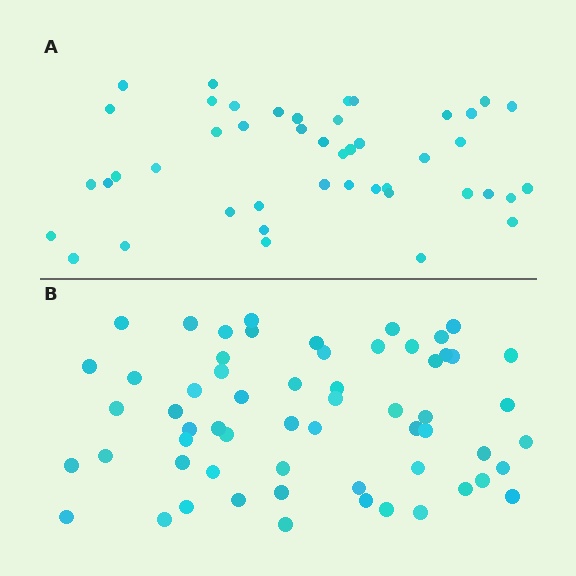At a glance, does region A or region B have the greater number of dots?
Region B (the bottom region) has more dots.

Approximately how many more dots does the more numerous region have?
Region B has approximately 15 more dots than region A.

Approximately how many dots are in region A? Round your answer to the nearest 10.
About 40 dots. (The exact count is 45, which rounds to 40.)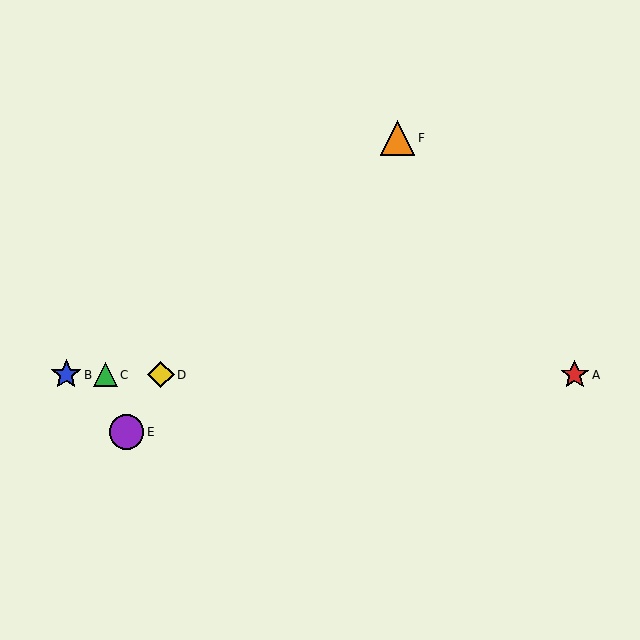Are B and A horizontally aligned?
Yes, both are at y≈375.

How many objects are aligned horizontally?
4 objects (A, B, C, D) are aligned horizontally.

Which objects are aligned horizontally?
Objects A, B, C, D are aligned horizontally.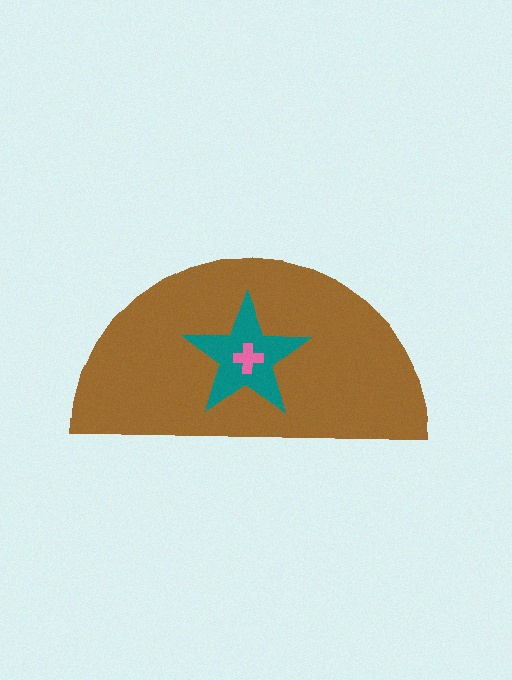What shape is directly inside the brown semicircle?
The teal star.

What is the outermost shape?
The brown semicircle.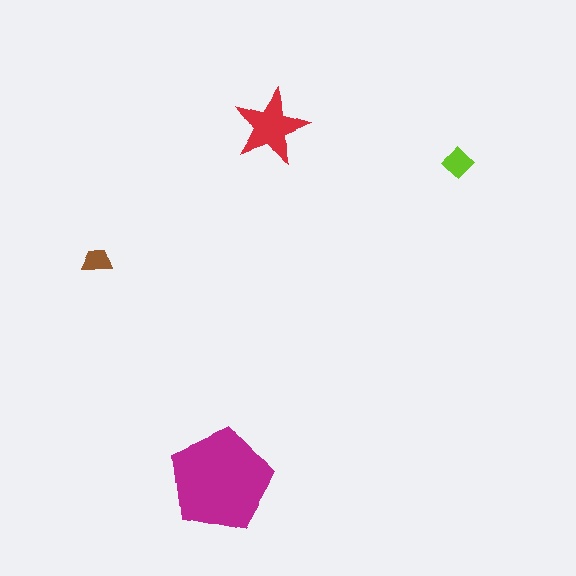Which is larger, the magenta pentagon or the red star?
The magenta pentagon.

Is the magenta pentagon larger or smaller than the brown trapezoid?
Larger.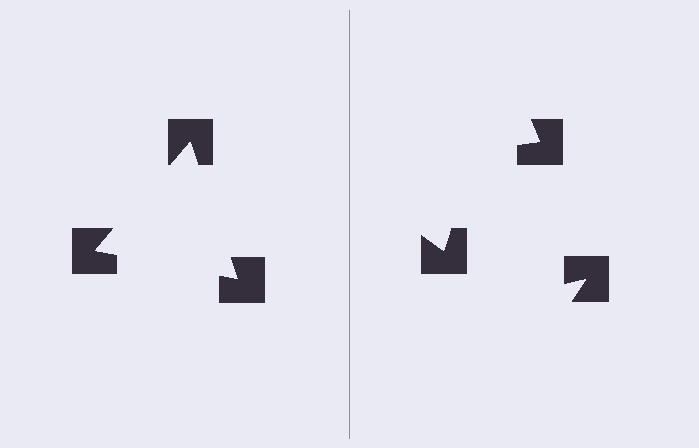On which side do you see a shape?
An illusory triangle appears on the left side. On the right side the wedge cuts are rotated, so no coherent shape forms.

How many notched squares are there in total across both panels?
6 — 3 on each side.